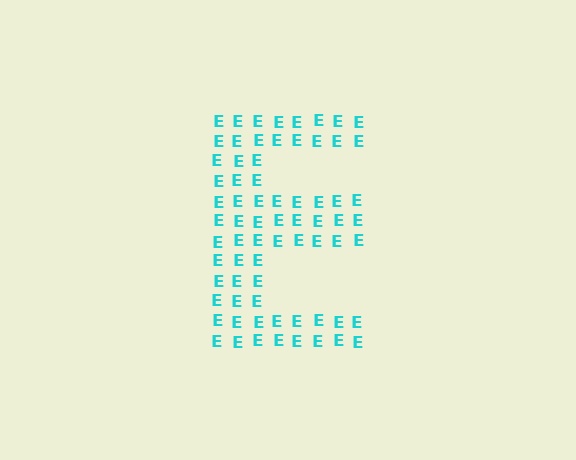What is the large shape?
The large shape is the letter E.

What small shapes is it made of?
It is made of small letter E's.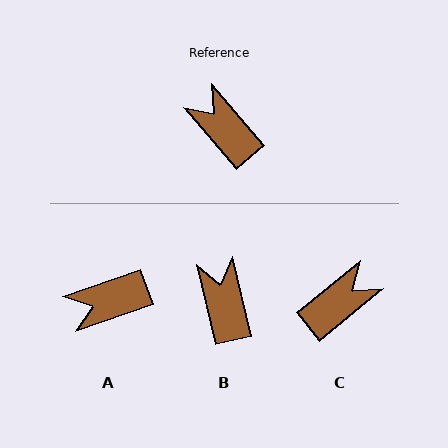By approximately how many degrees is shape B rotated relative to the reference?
Approximately 27 degrees clockwise.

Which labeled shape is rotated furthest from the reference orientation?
C, about 91 degrees away.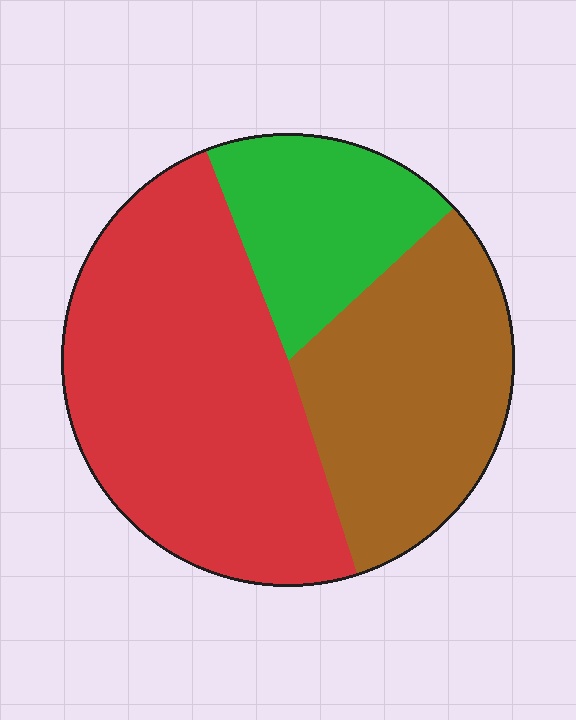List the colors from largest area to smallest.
From largest to smallest: red, brown, green.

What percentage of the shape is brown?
Brown covers roughly 30% of the shape.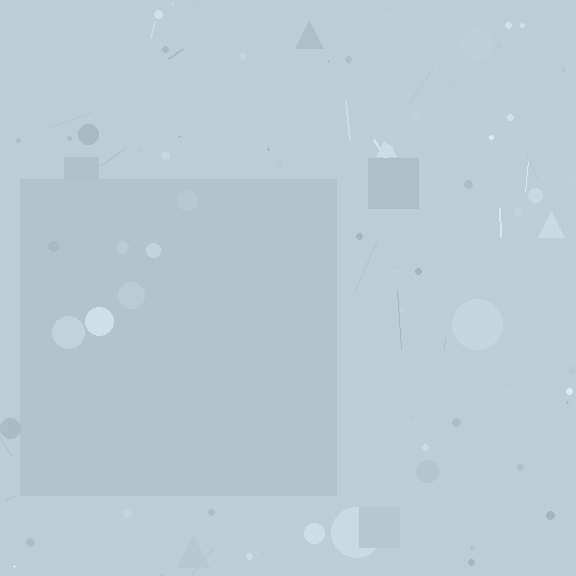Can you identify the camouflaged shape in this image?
The camouflaged shape is a square.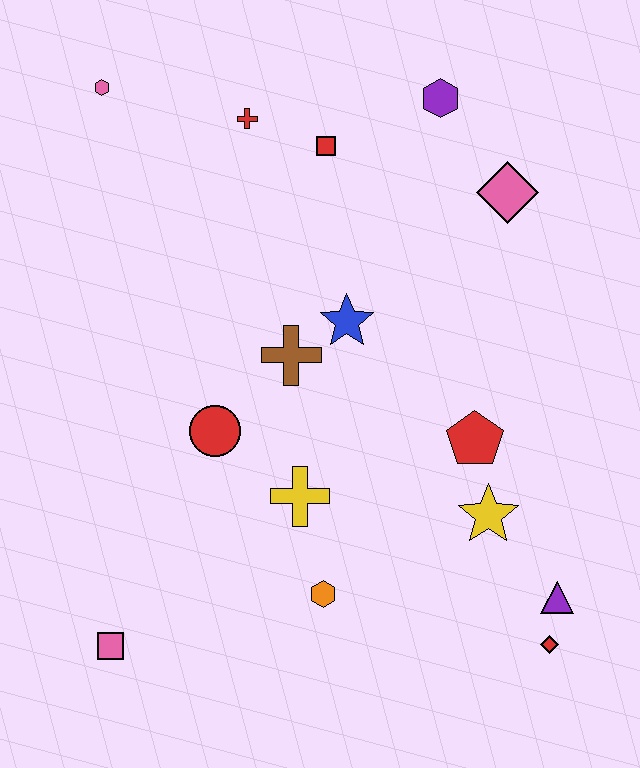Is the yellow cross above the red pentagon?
No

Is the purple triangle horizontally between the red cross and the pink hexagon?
No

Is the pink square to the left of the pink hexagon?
No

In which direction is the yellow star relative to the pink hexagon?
The yellow star is below the pink hexagon.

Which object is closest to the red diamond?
The purple triangle is closest to the red diamond.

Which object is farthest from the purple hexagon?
The pink square is farthest from the purple hexagon.